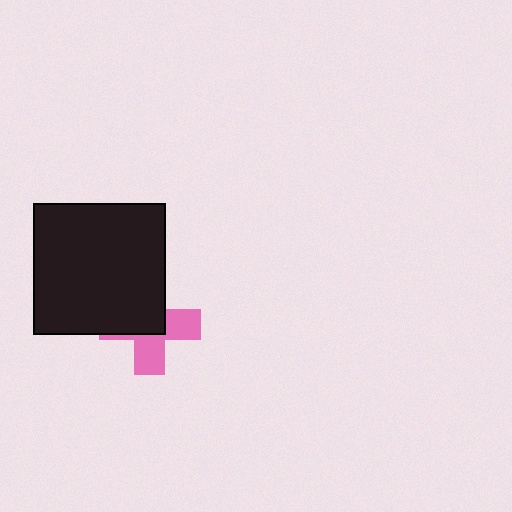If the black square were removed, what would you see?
You would see the complete pink cross.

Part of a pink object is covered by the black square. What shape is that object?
It is a cross.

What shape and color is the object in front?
The object in front is a black square.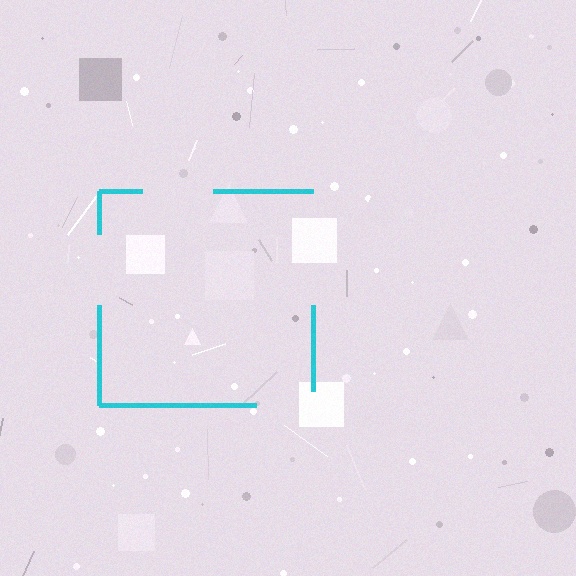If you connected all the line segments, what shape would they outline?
They would outline a square.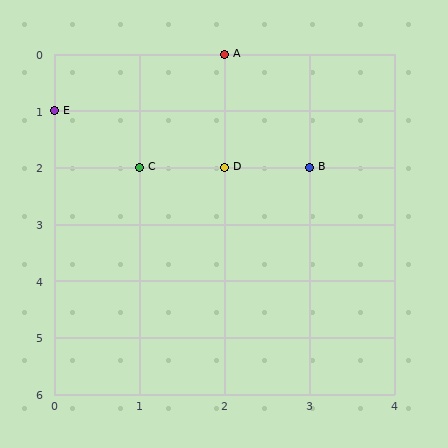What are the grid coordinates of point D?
Point D is at grid coordinates (2, 2).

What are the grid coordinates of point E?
Point E is at grid coordinates (0, 1).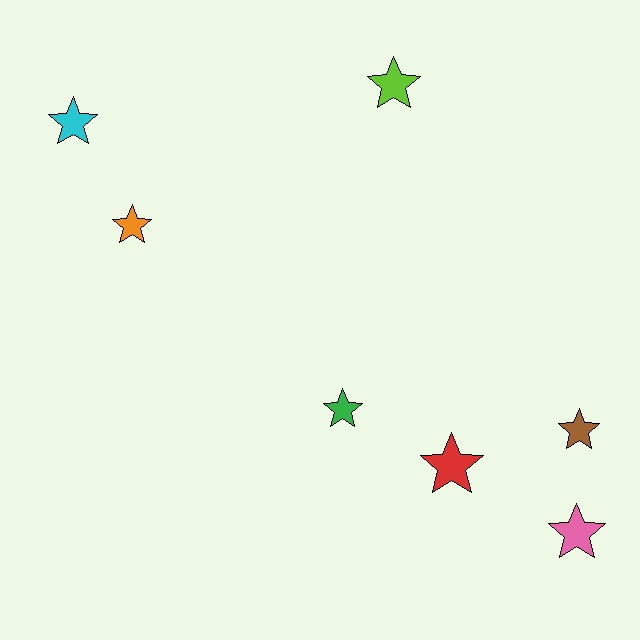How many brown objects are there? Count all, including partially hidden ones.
There is 1 brown object.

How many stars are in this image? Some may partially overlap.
There are 7 stars.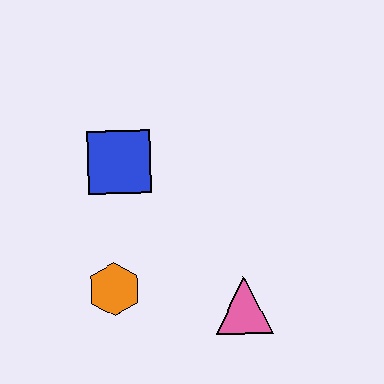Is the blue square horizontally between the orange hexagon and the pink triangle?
Yes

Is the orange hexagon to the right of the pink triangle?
No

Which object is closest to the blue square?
The orange hexagon is closest to the blue square.